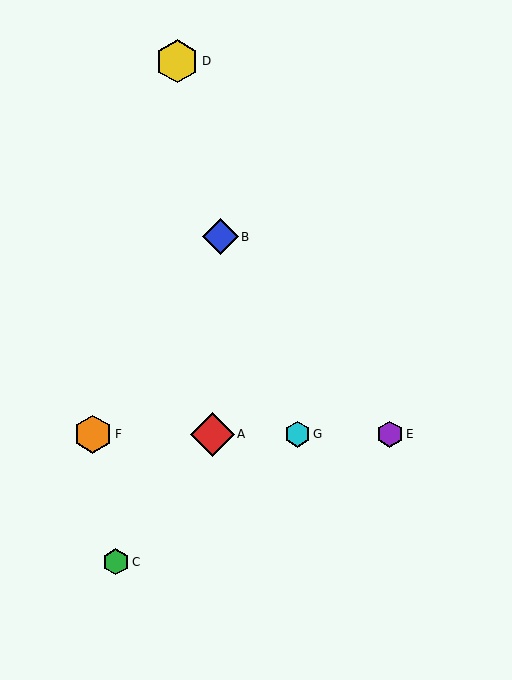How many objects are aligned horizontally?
4 objects (A, E, F, G) are aligned horizontally.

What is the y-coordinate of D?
Object D is at y≈61.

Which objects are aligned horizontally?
Objects A, E, F, G are aligned horizontally.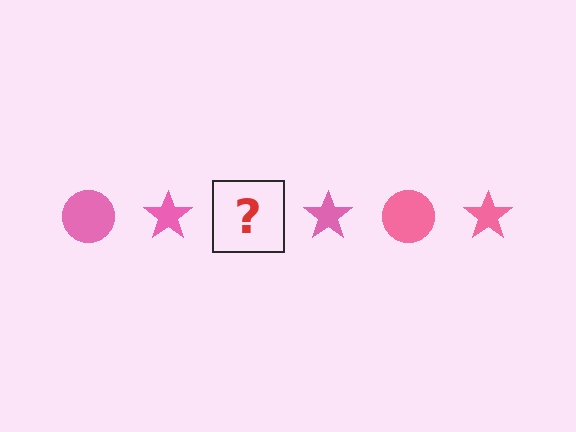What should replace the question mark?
The question mark should be replaced with a pink circle.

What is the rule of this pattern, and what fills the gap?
The rule is that the pattern cycles through circle, star shapes in pink. The gap should be filled with a pink circle.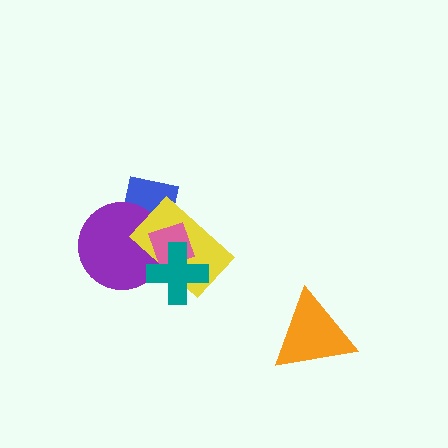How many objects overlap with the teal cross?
3 objects overlap with the teal cross.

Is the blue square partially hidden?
Yes, it is partially covered by another shape.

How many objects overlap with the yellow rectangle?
4 objects overlap with the yellow rectangle.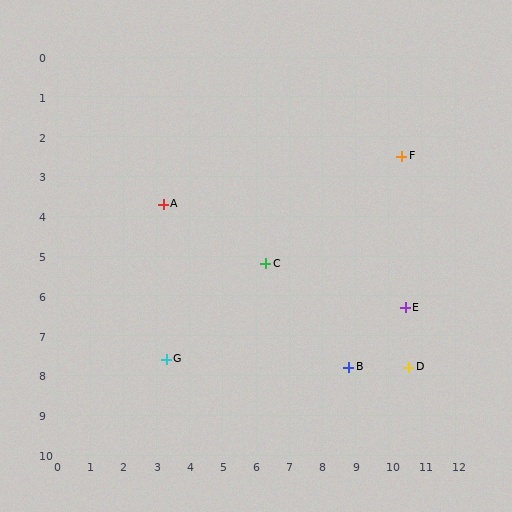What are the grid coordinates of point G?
Point G is at approximately (3.3, 7.6).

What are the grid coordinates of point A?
Point A is at approximately (3.2, 3.7).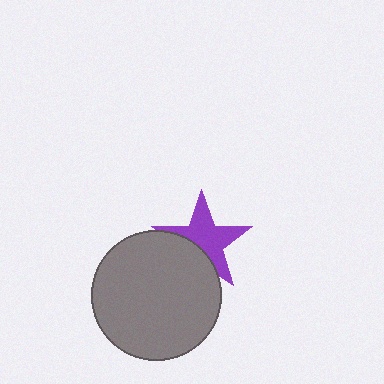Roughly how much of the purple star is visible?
Most of it is visible (roughly 65%).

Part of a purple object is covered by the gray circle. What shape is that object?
It is a star.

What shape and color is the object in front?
The object in front is a gray circle.